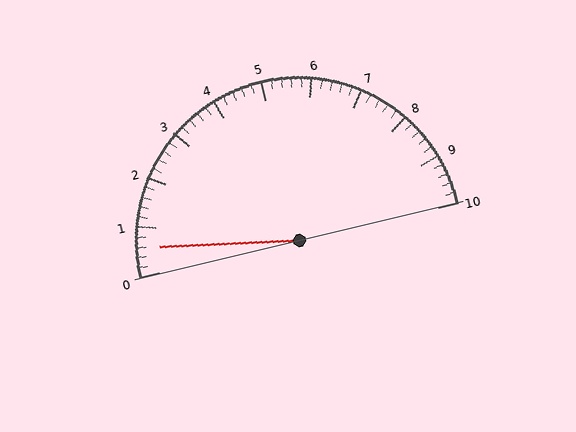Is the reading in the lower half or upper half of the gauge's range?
The reading is in the lower half of the range (0 to 10).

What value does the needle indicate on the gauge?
The needle indicates approximately 0.6.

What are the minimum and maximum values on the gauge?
The gauge ranges from 0 to 10.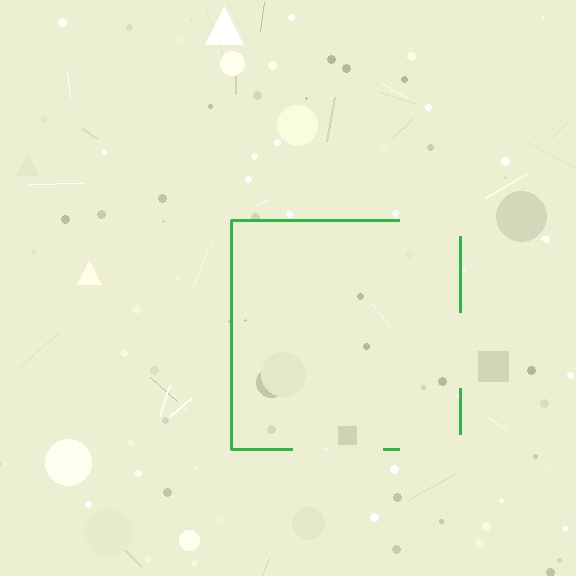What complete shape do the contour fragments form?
The contour fragments form a square.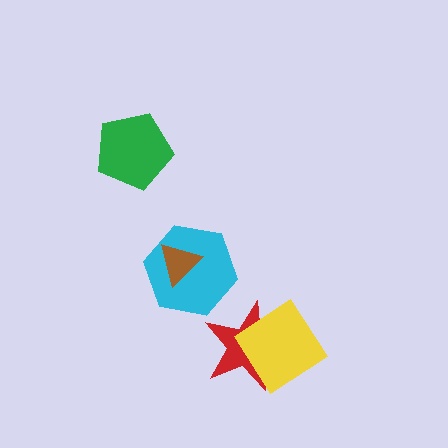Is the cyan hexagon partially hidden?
Yes, it is partially covered by another shape.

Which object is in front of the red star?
The yellow diamond is in front of the red star.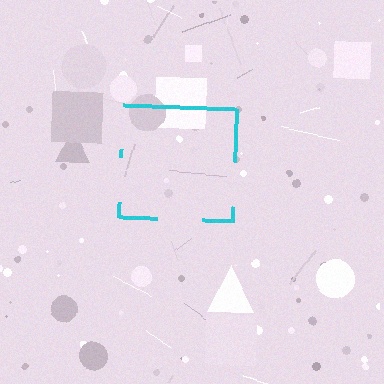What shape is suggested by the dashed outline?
The dashed outline suggests a square.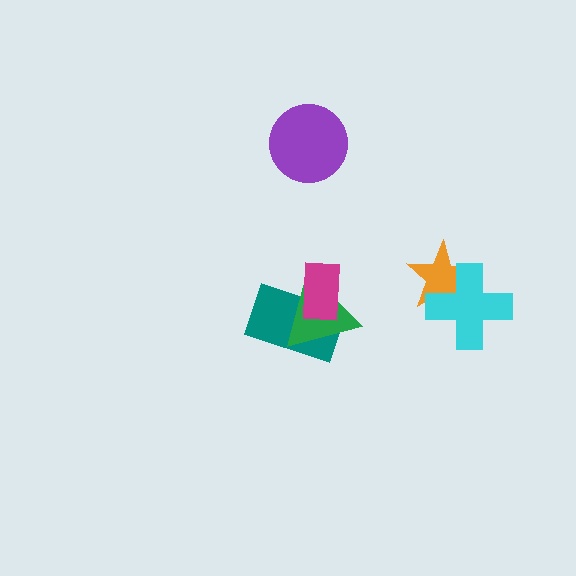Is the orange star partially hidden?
Yes, it is partially covered by another shape.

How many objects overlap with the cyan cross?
1 object overlaps with the cyan cross.